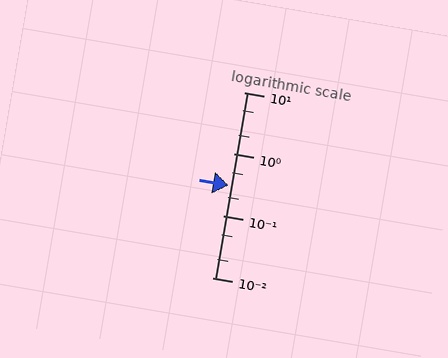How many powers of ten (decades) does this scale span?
The scale spans 3 decades, from 0.01 to 10.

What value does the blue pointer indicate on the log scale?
The pointer indicates approximately 0.31.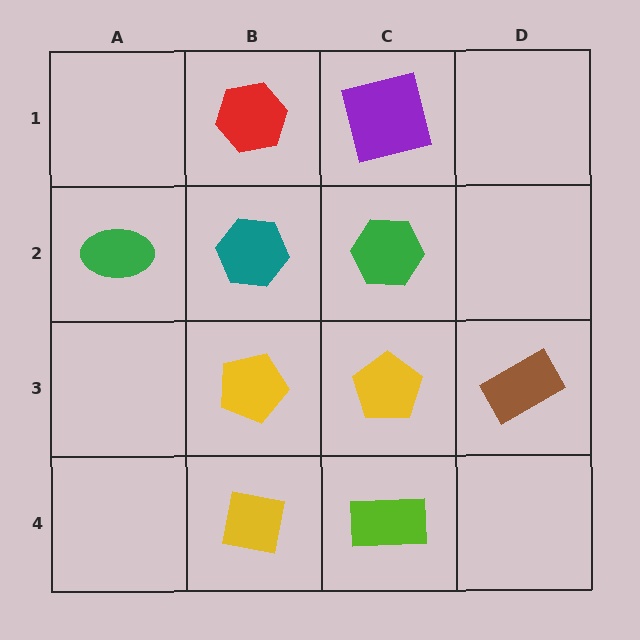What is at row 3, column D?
A brown rectangle.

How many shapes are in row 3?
3 shapes.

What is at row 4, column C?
A lime rectangle.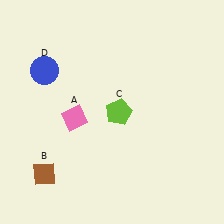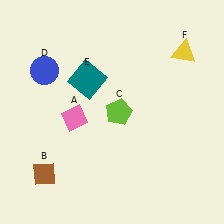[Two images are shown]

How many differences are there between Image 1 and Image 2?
There are 2 differences between the two images.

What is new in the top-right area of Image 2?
A yellow triangle (F) was added in the top-right area of Image 2.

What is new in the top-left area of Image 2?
A teal square (E) was added in the top-left area of Image 2.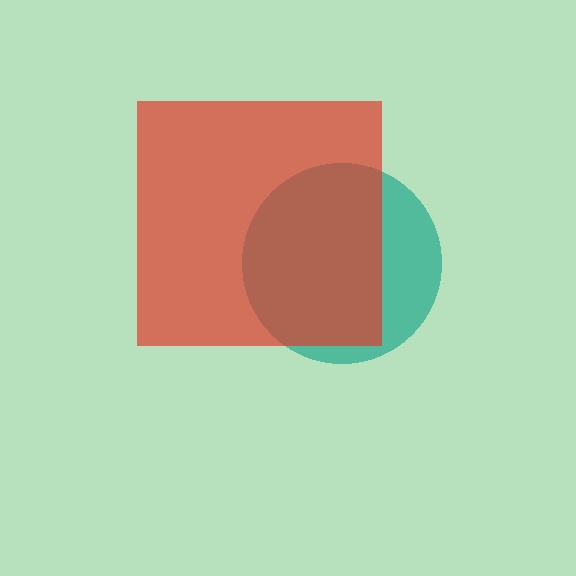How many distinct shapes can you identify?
There are 2 distinct shapes: a teal circle, a red square.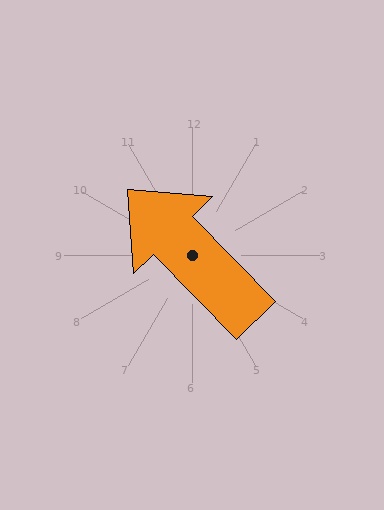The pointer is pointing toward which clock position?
Roughly 11 o'clock.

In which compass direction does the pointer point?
Northwest.